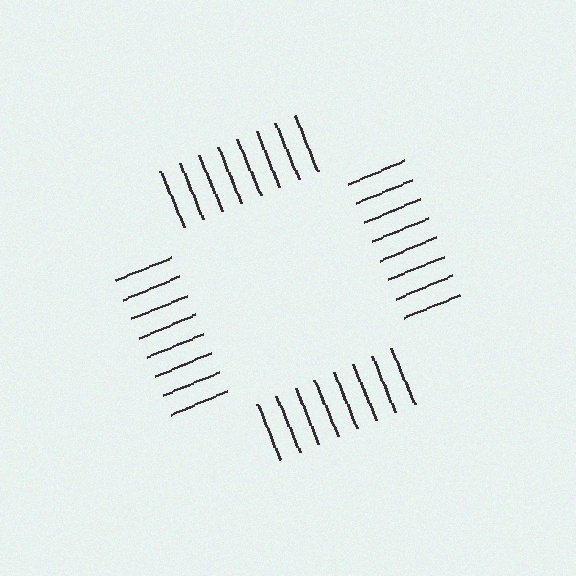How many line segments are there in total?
32 — 8 along each of the 4 edges.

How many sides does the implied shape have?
4 sides — the line-ends trace a square.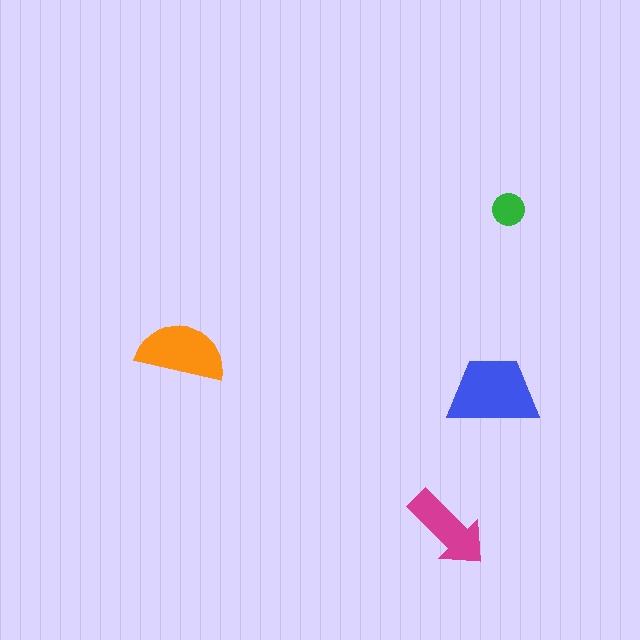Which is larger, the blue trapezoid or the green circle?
The blue trapezoid.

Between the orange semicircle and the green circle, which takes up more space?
The orange semicircle.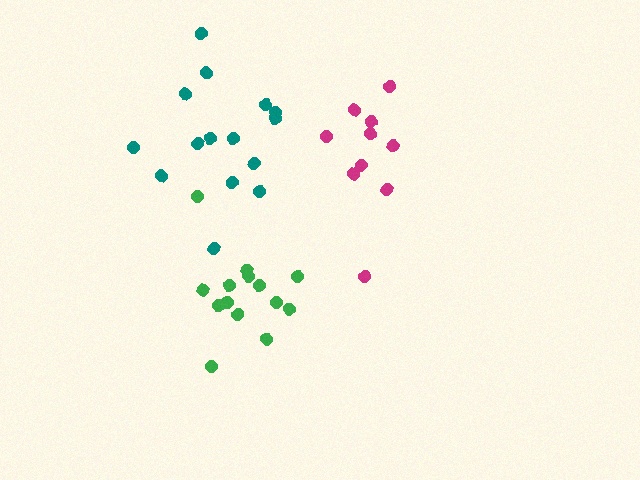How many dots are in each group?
Group 1: 10 dots, Group 2: 15 dots, Group 3: 14 dots (39 total).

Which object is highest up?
The teal cluster is topmost.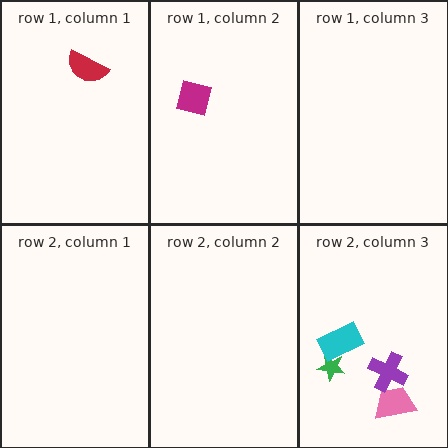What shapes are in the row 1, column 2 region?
The magenta square.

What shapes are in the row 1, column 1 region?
The red semicircle.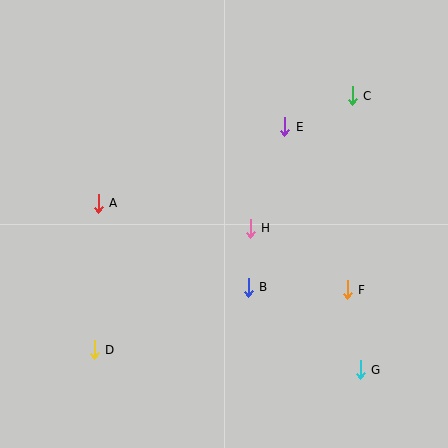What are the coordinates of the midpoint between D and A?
The midpoint between D and A is at (96, 276).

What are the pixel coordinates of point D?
Point D is at (94, 350).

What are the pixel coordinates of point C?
Point C is at (352, 96).